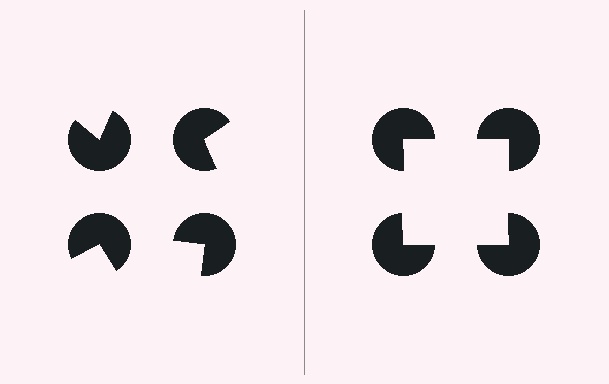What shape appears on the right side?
An illusory square.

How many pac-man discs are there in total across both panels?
8 — 4 on each side.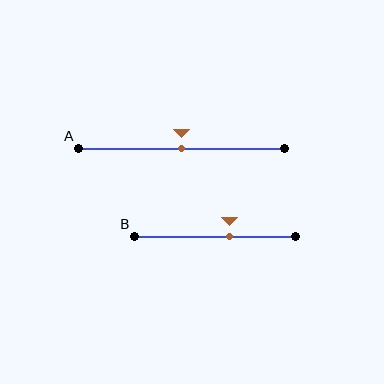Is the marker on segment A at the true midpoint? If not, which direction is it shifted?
Yes, the marker on segment A is at the true midpoint.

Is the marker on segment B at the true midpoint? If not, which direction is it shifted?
No, the marker on segment B is shifted to the right by about 9% of the segment length.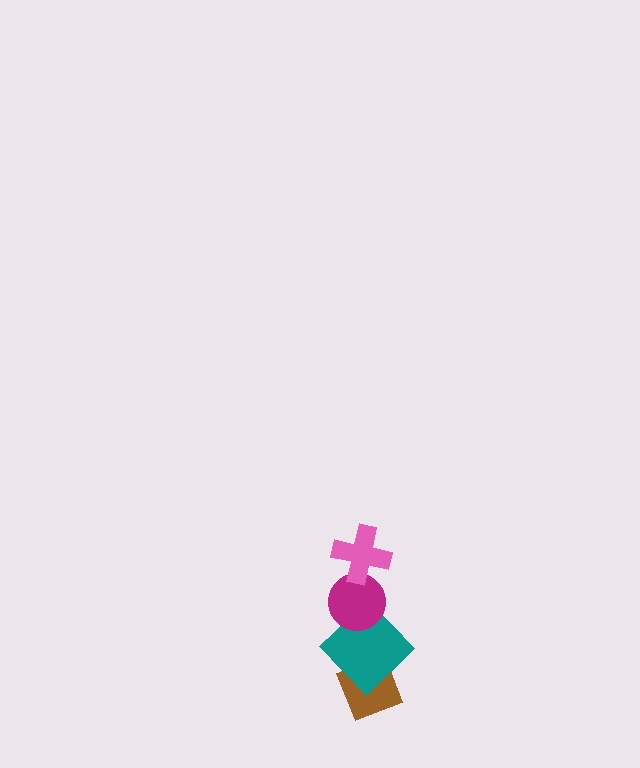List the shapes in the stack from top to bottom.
From top to bottom: the pink cross, the magenta circle, the teal diamond, the brown diamond.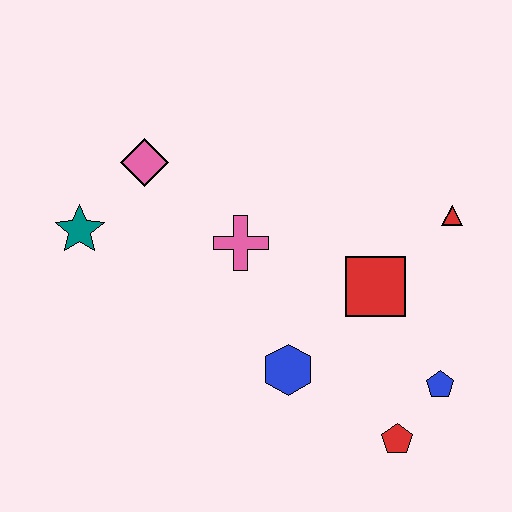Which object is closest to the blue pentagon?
The red pentagon is closest to the blue pentagon.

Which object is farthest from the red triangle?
The teal star is farthest from the red triangle.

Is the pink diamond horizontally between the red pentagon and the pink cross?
No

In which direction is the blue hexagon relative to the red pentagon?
The blue hexagon is to the left of the red pentagon.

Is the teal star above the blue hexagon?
Yes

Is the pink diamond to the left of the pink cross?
Yes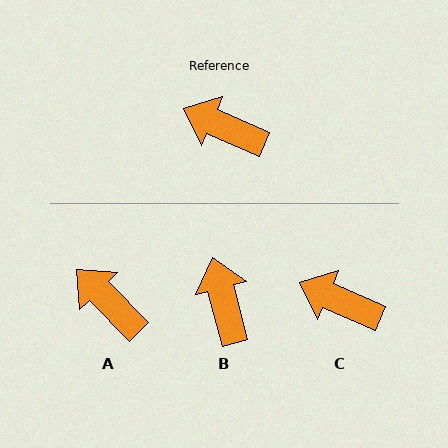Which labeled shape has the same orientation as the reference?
C.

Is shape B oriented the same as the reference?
No, it is off by about 52 degrees.